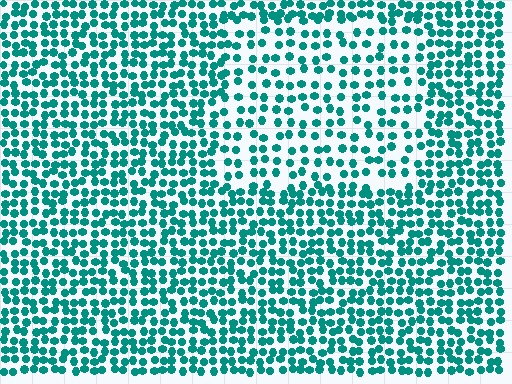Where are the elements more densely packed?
The elements are more densely packed outside the rectangle boundary.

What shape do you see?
I see a rectangle.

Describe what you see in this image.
The image contains small teal elements arranged at two different densities. A rectangle-shaped region is visible where the elements are less densely packed than the surrounding area.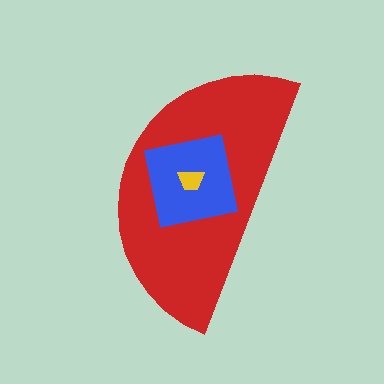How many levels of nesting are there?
3.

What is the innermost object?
The yellow trapezoid.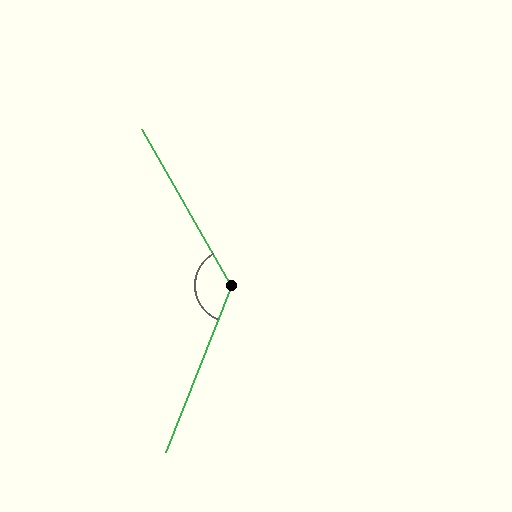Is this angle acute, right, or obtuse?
It is obtuse.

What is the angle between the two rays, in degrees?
Approximately 129 degrees.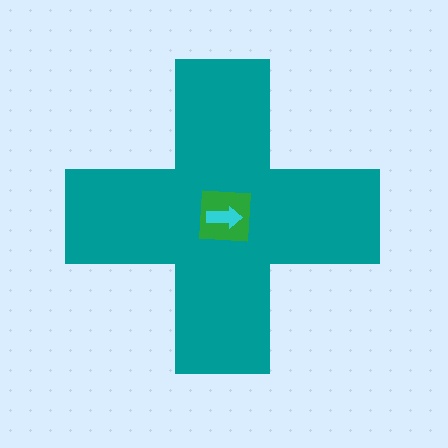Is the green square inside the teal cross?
Yes.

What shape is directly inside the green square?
The cyan arrow.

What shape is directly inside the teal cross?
The green square.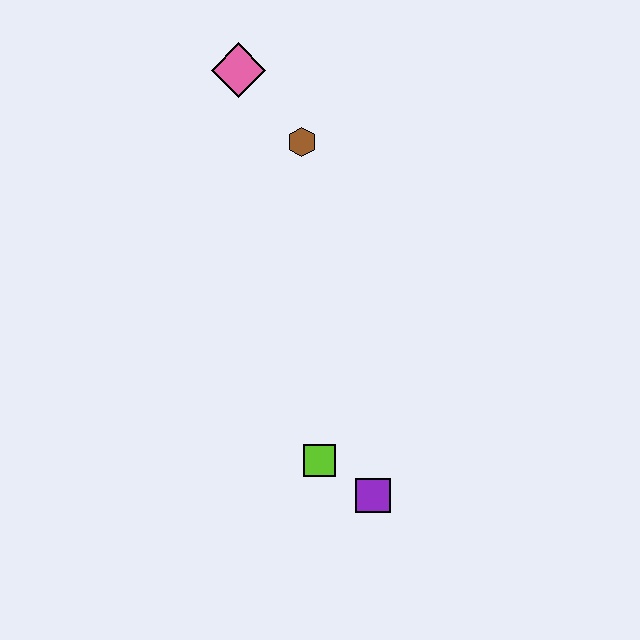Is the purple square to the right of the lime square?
Yes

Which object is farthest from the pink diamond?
The purple square is farthest from the pink diamond.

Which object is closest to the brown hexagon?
The pink diamond is closest to the brown hexagon.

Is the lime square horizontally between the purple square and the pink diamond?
Yes